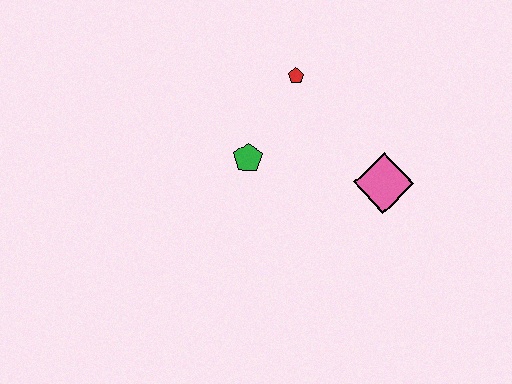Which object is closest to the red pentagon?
The green pentagon is closest to the red pentagon.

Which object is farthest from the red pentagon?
The pink diamond is farthest from the red pentagon.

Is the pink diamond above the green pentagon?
No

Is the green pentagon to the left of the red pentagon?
Yes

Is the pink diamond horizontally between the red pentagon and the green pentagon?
No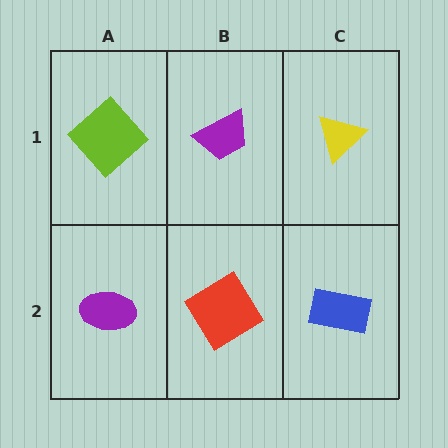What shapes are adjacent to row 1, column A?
A purple ellipse (row 2, column A), a purple trapezoid (row 1, column B).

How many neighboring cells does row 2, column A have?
2.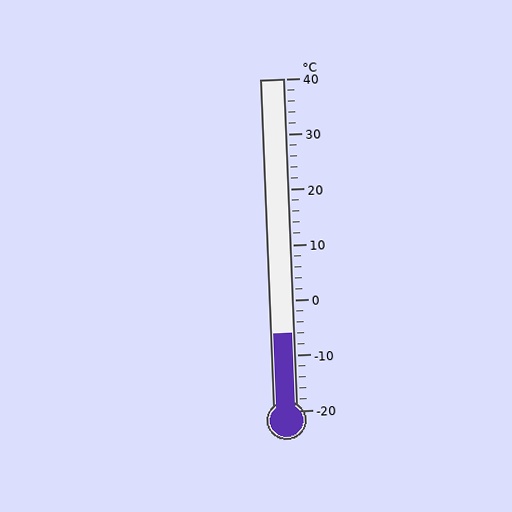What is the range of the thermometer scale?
The thermometer scale ranges from -20°C to 40°C.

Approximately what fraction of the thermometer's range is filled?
The thermometer is filled to approximately 25% of its range.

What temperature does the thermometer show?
The thermometer shows approximately -6°C.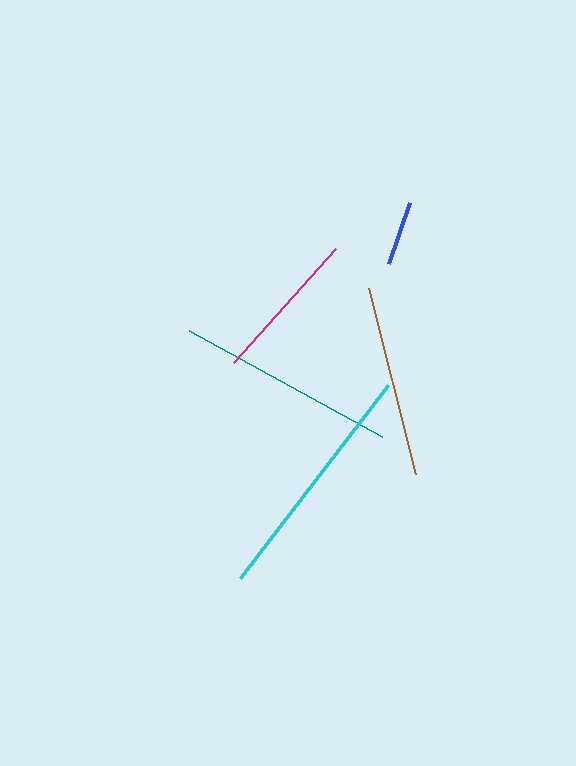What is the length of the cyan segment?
The cyan segment is approximately 243 pixels long.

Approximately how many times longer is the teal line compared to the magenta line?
The teal line is approximately 1.4 times the length of the magenta line.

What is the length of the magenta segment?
The magenta segment is approximately 154 pixels long.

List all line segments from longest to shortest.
From longest to shortest: cyan, teal, brown, magenta, blue.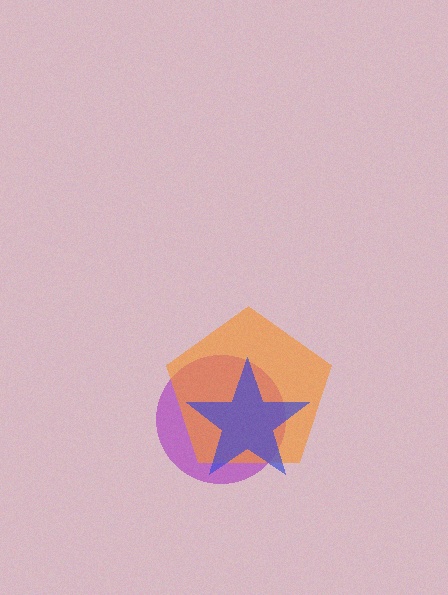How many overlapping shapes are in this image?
There are 3 overlapping shapes in the image.